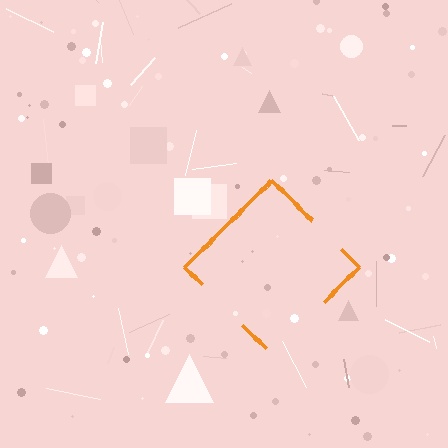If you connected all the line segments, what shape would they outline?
They would outline a diamond.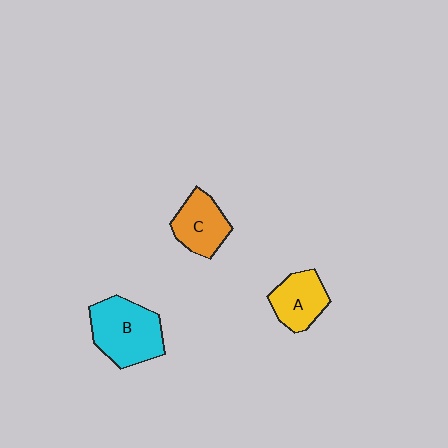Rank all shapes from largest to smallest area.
From largest to smallest: B (cyan), C (orange), A (yellow).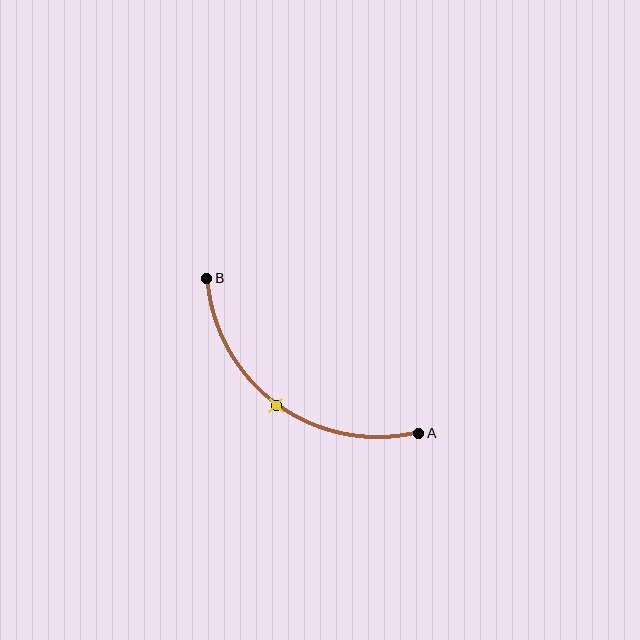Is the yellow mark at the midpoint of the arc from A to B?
Yes. The yellow mark lies on the arc at equal arc-length from both A and B — it is the arc midpoint.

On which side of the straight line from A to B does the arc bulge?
The arc bulges below and to the left of the straight line connecting A and B.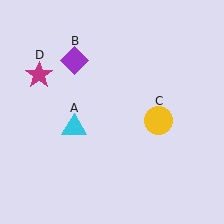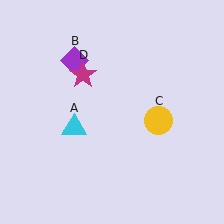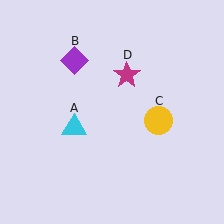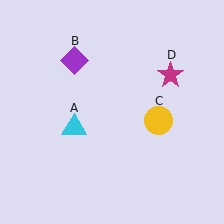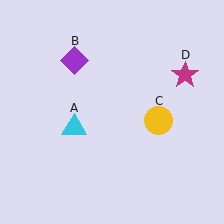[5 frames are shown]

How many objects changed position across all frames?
1 object changed position: magenta star (object D).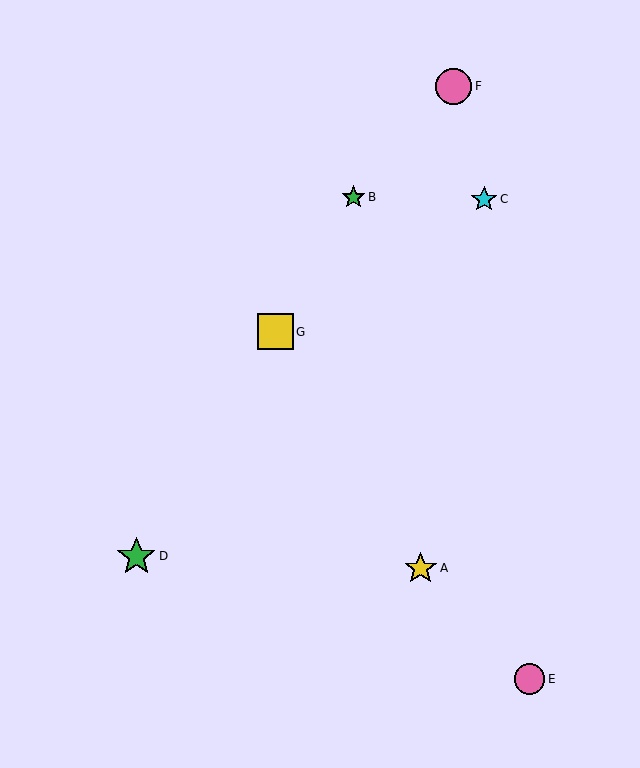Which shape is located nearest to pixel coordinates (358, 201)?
The green star (labeled B) at (354, 197) is nearest to that location.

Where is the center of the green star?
The center of the green star is at (354, 197).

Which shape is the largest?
The green star (labeled D) is the largest.